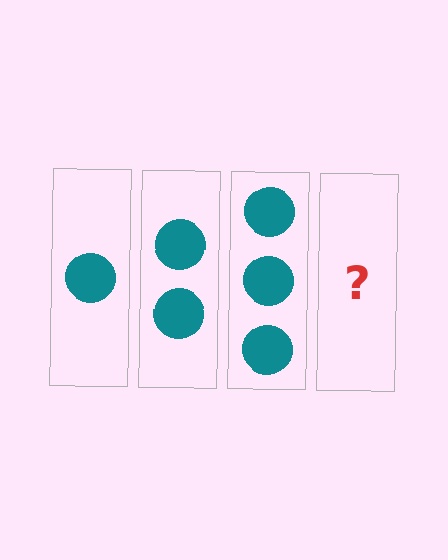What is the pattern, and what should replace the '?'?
The pattern is that each step adds one more circle. The '?' should be 4 circles.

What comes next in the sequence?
The next element should be 4 circles.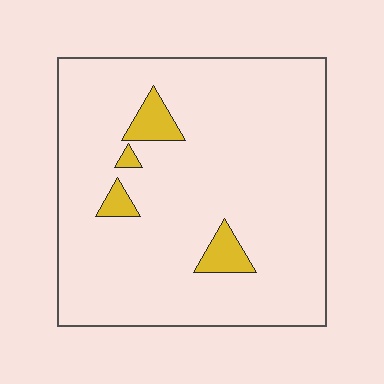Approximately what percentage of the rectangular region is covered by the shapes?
Approximately 5%.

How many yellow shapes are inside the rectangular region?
4.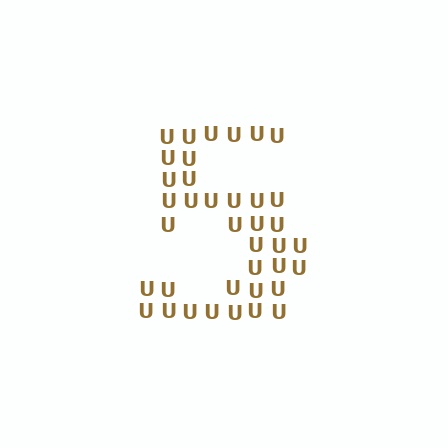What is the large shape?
The large shape is the digit 5.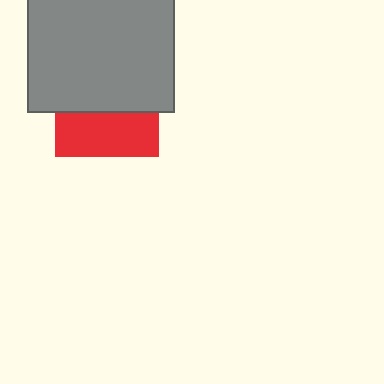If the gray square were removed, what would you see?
You would see the complete red square.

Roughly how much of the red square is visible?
A small part of it is visible (roughly 42%).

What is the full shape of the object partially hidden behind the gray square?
The partially hidden object is a red square.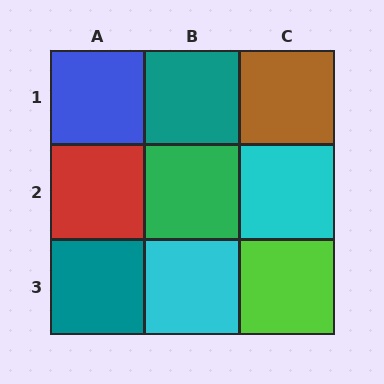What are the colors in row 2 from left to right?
Red, green, cyan.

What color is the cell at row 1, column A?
Blue.